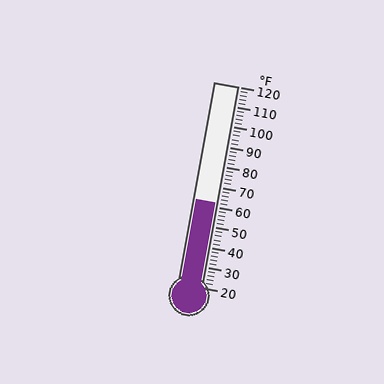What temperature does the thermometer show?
The thermometer shows approximately 62°F.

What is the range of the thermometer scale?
The thermometer scale ranges from 20°F to 120°F.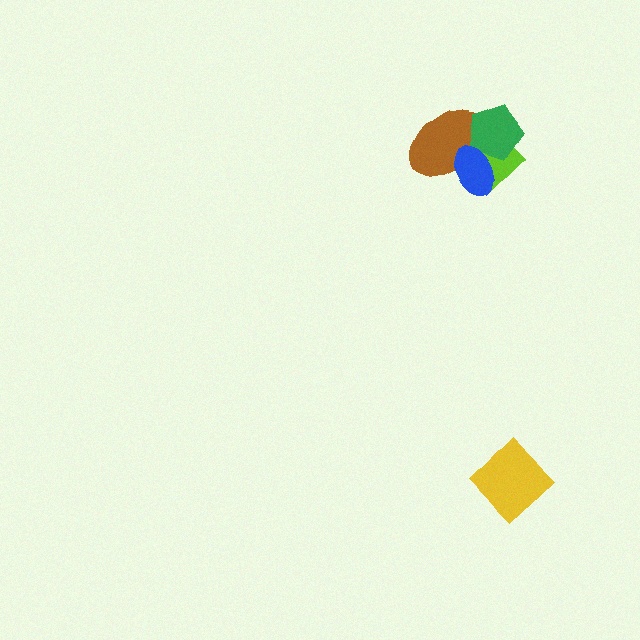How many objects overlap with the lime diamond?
3 objects overlap with the lime diamond.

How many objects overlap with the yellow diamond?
0 objects overlap with the yellow diamond.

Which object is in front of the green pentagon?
The blue ellipse is in front of the green pentagon.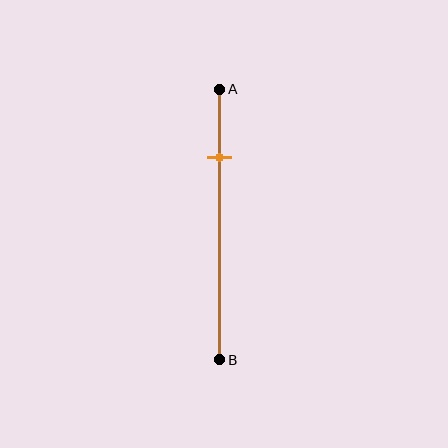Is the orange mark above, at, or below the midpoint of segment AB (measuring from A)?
The orange mark is above the midpoint of segment AB.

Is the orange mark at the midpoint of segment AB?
No, the mark is at about 25% from A, not at the 50% midpoint.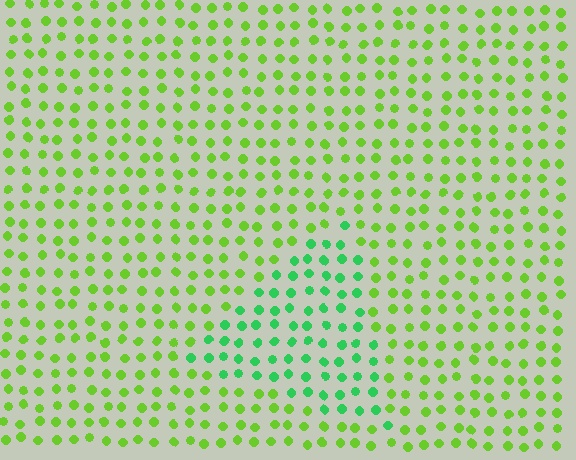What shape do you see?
I see a triangle.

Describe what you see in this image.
The image is filled with small lime elements in a uniform arrangement. A triangle-shaped region is visible where the elements are tinted to a slightly different hue, forming a subtle color boundary.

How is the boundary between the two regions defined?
The boundary is defined purely by a slight shift in hue (about 40 degrees). Spacing, size, and orientation are identical on both sides.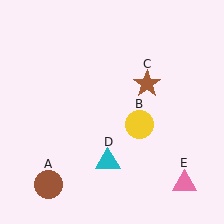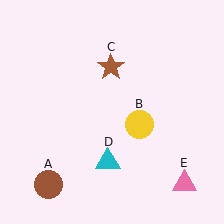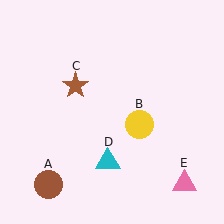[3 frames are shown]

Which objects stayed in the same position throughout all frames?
Brown circle (object A) and yellow circle (object B) and cyan triangle (object D) and pink triangle (object E) remained stationary.